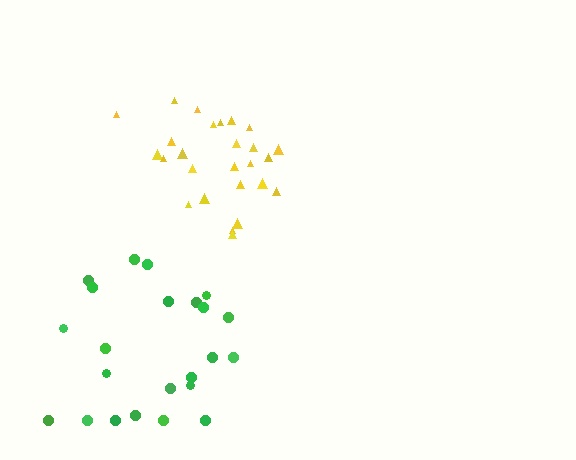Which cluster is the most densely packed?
Yellow.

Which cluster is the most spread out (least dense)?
Green.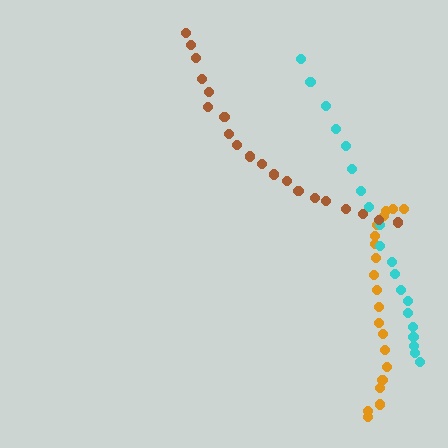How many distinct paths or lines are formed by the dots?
There are 3 distinct paths.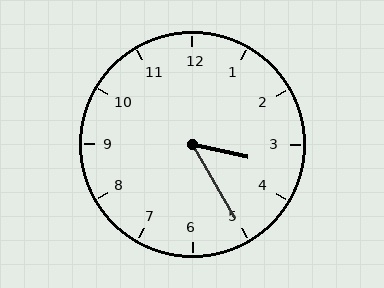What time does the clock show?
3:25.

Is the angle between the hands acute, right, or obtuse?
It is acute.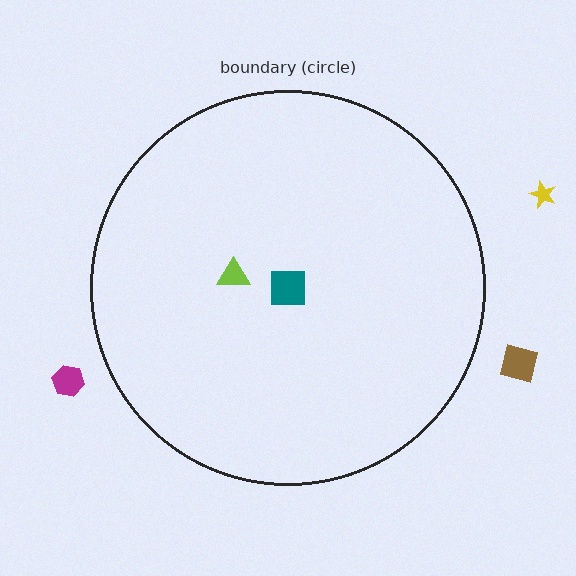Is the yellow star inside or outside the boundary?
Outside.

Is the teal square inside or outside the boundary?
Inside.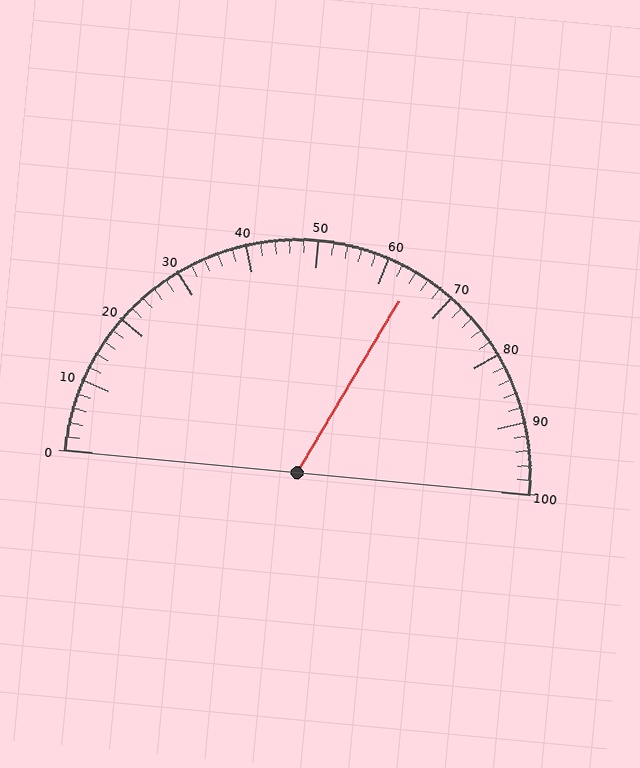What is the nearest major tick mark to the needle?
The nearest major tick mark is 60.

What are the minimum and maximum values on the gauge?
The gauge ranges from 0 to 100.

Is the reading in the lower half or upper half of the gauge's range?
The reading is in the upper half of the range (0 to 100).